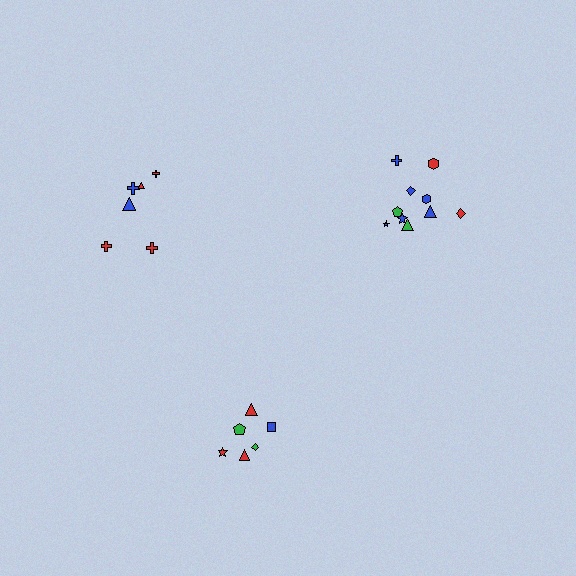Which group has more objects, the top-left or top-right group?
The top-right group.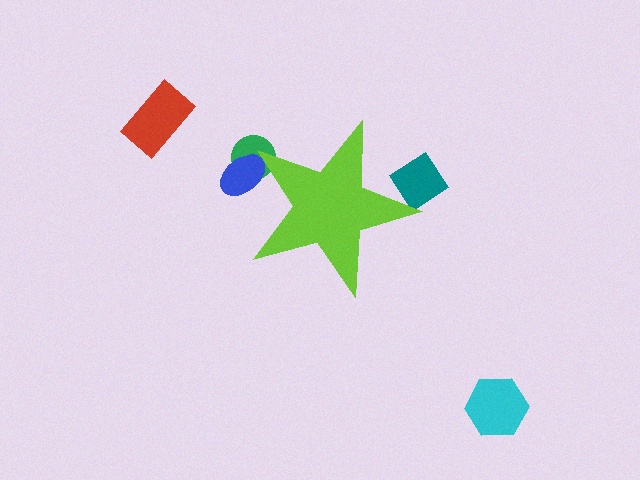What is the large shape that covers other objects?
A lime star.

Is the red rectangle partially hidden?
No, the red rectangle is fully visible.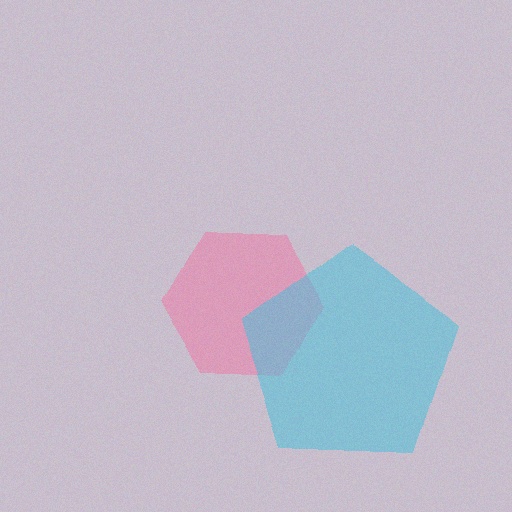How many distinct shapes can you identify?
There are 2 distinct shapes: a pink hexagon, a cyan pentagon.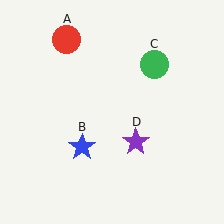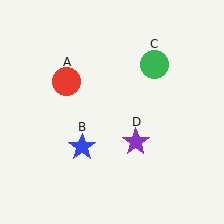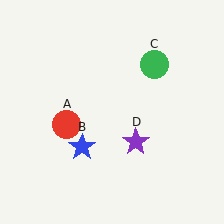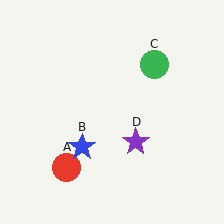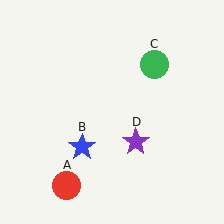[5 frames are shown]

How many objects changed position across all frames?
1 object changed position: red circle (object A).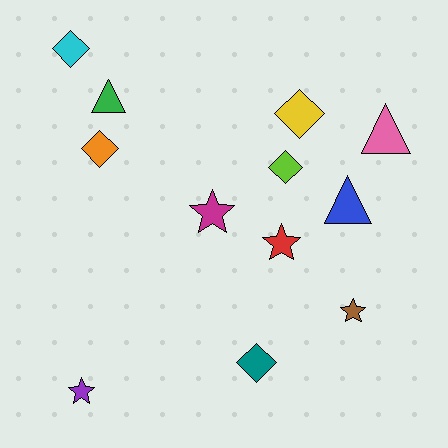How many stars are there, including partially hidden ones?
There are 4 stars.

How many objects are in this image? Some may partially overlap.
There are 12 objects.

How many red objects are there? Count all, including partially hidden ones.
There is 1 red object.